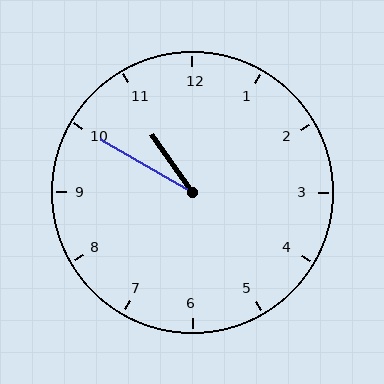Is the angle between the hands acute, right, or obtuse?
It is acute.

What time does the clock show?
10:50.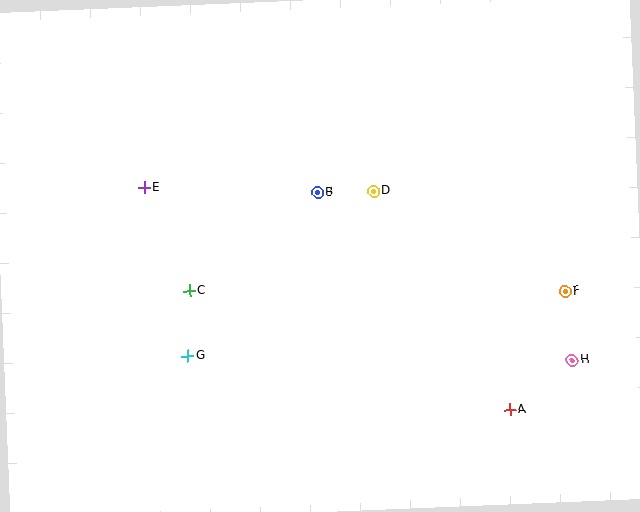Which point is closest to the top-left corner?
Point E is closest to the top-left corner.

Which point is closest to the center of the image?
Point B at (318, 192) is closest to the center.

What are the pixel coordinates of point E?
Point E is at (144, 187).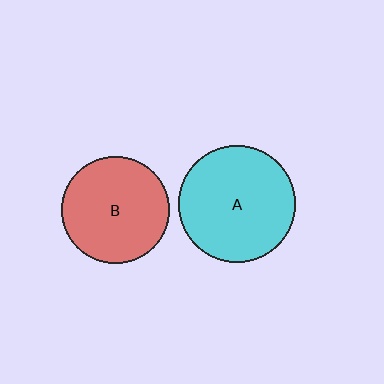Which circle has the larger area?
Circle A (cyan).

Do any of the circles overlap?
No, none of the circles overlap.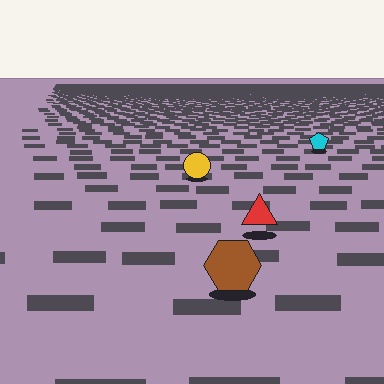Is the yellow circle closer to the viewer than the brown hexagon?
No. The brown hexagon is closer — you can tell from the texture gradient: the ground texture is coarser near it.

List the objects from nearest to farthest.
From nearest to farthest: the brown hexagon, the red triangle, the yellow circle, the cyan pentagon.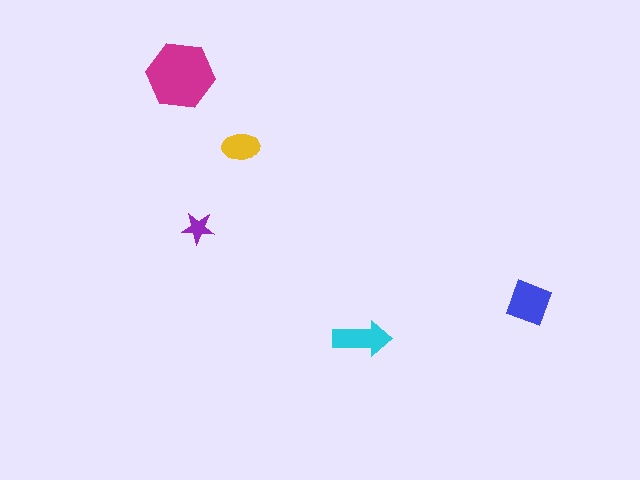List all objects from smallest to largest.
The purple star, the yellow ellipse, the cyan arrow, the blue diamond, the magenta hexagon.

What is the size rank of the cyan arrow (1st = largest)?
3rd.